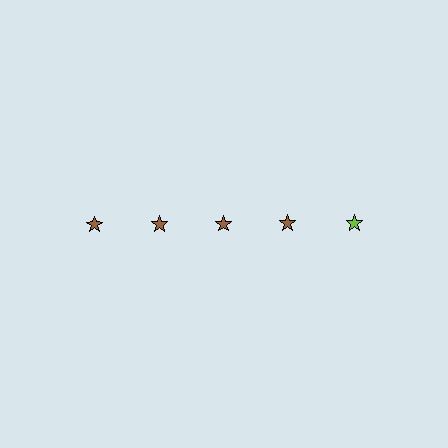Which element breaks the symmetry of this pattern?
The lime star in the top row, rightmost column breaks the symmetry. All other shapes are brown stars.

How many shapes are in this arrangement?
There are 5 shapes arranged in a grid pattern.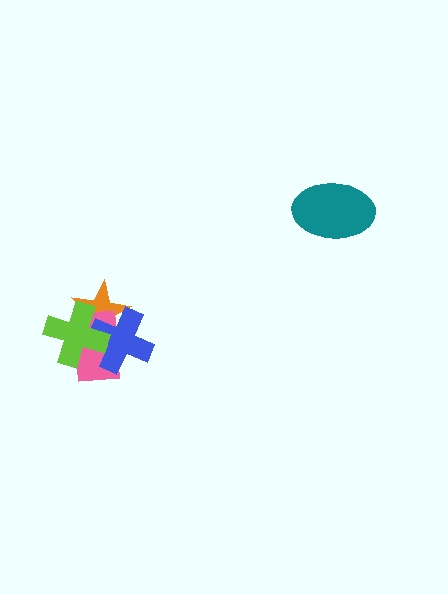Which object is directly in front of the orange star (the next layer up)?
The pink rectangle is directly in front of the orange star.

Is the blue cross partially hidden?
Yes, it is partially covered by another shape.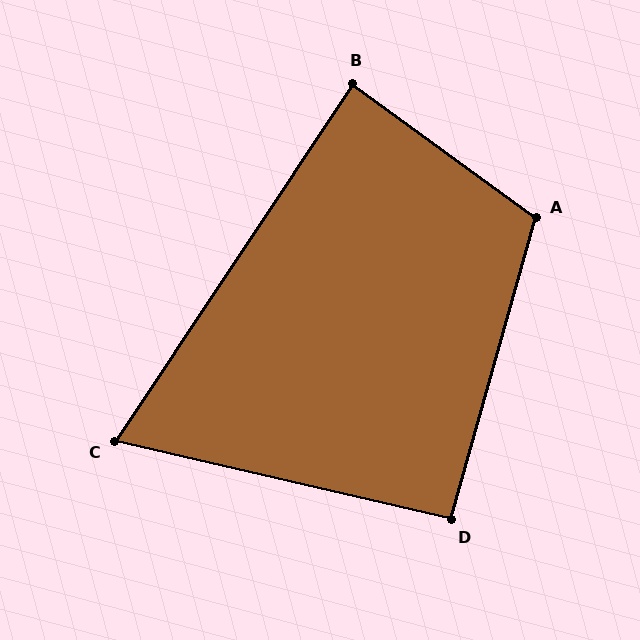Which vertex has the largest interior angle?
A, at approximately 111 degrees.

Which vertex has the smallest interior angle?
C, at approximately 69 degrees.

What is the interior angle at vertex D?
Approximately 93 degrees (approximately right).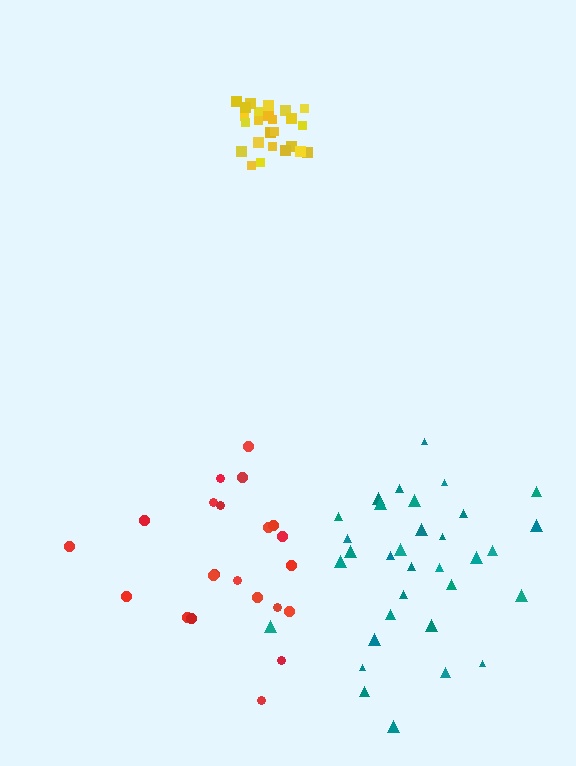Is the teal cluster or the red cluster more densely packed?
Teal.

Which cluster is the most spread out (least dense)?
Red.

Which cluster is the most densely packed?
Yellow.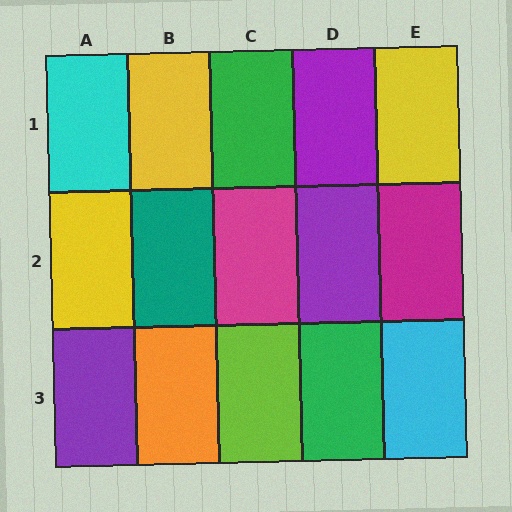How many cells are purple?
3 cells are purple.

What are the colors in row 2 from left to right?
Yellow, teal, magenta, purple, magenta.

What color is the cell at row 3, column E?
Cyan.